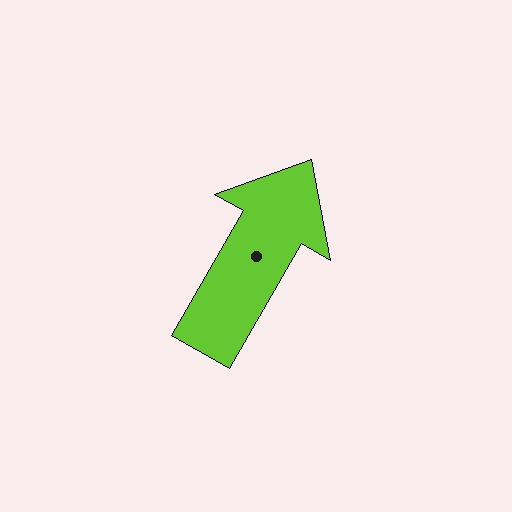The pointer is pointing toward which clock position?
Roughly 1 o'clock.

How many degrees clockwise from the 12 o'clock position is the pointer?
Approximately 30 degrees.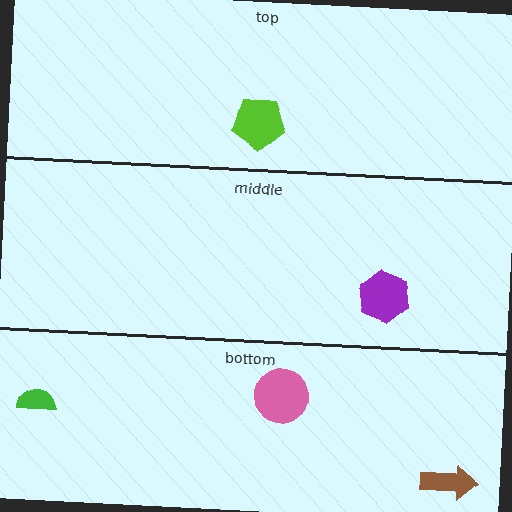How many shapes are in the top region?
1.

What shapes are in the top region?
The lime pentagon.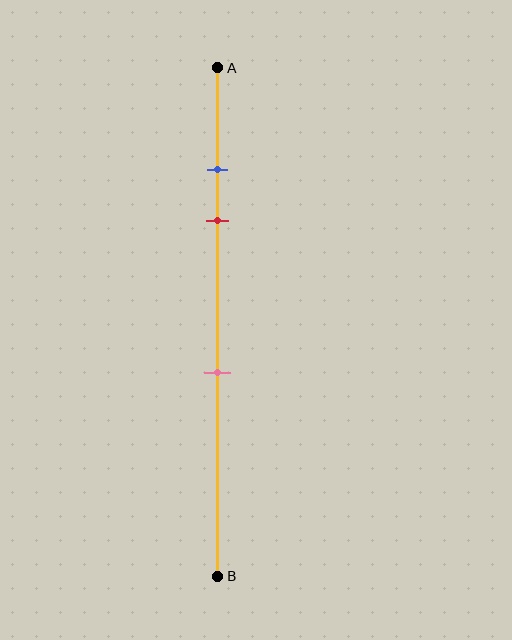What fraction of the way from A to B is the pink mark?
The pink mark is approximately 60% (0.6) of the way from A to B.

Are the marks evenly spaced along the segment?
No, the marks are not evenly spaced.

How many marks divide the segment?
There are 3 marks dividing the segment.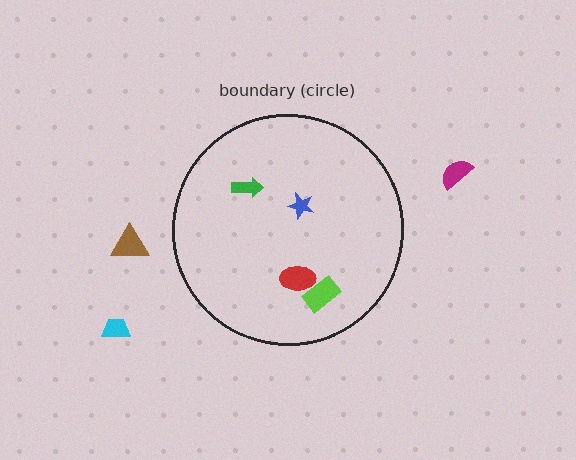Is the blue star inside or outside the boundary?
Inside.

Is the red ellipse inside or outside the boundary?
Inside.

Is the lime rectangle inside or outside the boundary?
Inside.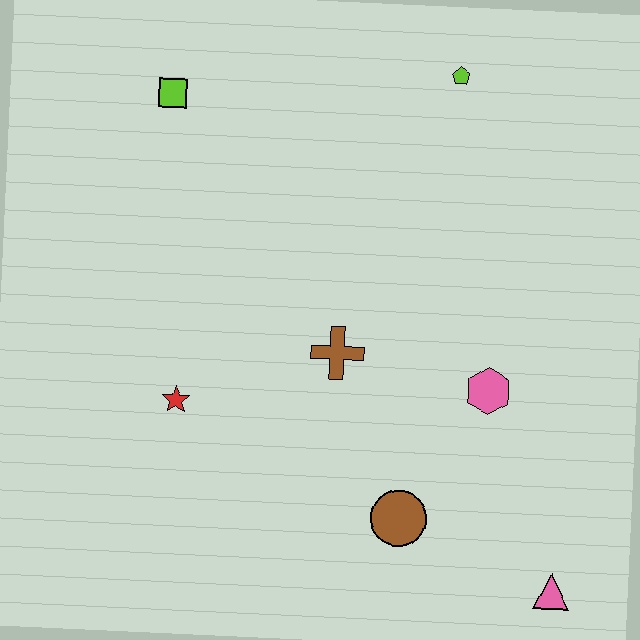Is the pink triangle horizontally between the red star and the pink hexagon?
No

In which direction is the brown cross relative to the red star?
The brown cross is to the right of the red star.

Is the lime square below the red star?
No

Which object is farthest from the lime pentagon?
The pink triangle is farthest from the lime pentagon.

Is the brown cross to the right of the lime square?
Yes